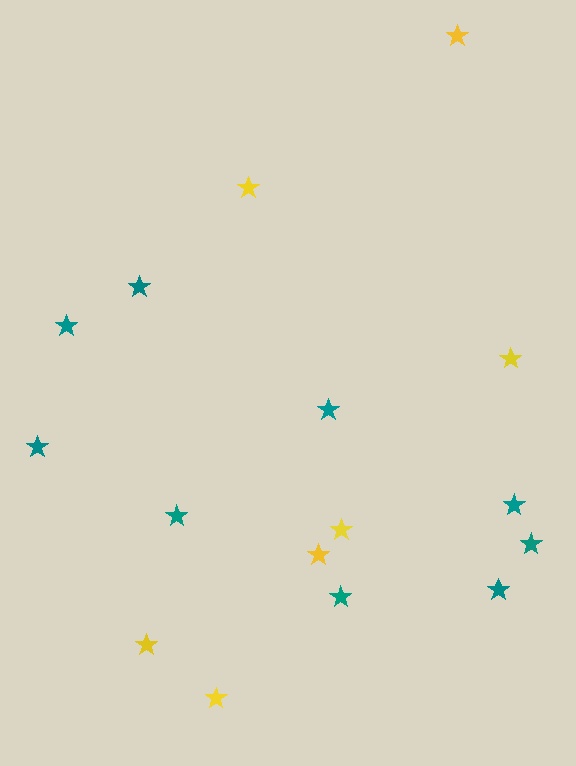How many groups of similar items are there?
There are 2 groups: one group of yellow stars (7) and one group of teal stars (9).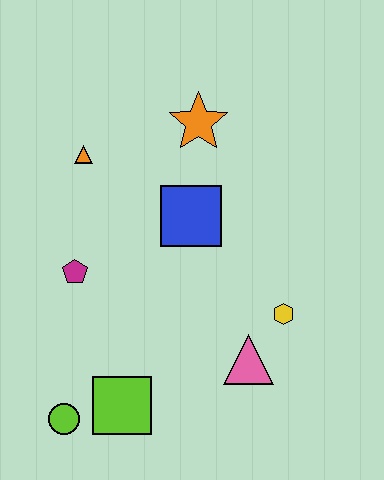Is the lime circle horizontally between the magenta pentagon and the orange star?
No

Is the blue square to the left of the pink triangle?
Yes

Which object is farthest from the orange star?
The lime circle is farthest from the orange star.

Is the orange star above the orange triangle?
Yes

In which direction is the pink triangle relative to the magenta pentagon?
The pink triangle is to the right of the magenta pentagon.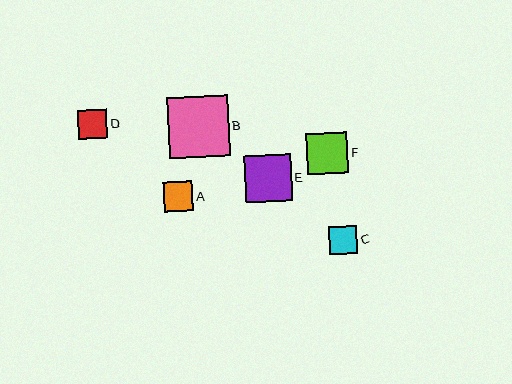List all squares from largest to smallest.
From largest to smallest: B, E, F, D, A, C.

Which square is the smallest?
Square C is the smallest with a size of approximately 29 pixels.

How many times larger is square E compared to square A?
Square E is approximately 1.6 times the size of square A.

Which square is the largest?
Square B is the largest with a size of approximately 60 pixels.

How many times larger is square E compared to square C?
Square E is approximately 1.7 times the size of square C.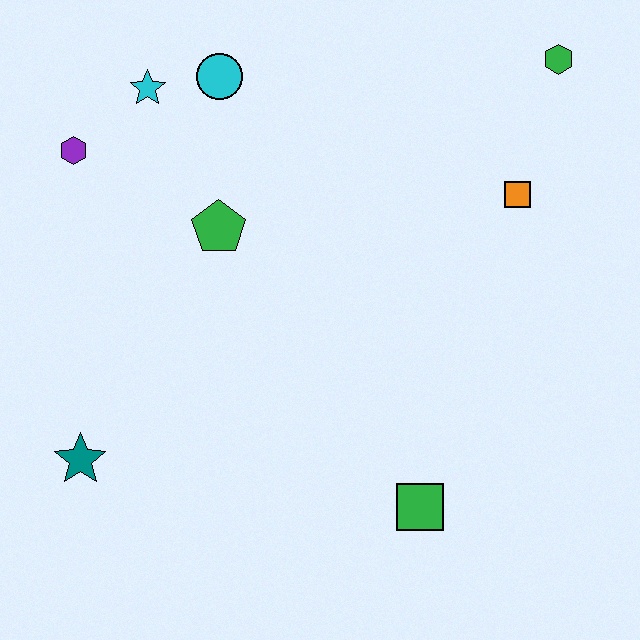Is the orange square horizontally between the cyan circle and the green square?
No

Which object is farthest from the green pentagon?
The green hexagon is farthest from the green pentagon.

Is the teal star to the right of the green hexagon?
No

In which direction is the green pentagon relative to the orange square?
The green pentagon is to the left of the orange square.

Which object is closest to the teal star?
The green pentagon is closest to the teal star.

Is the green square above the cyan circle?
No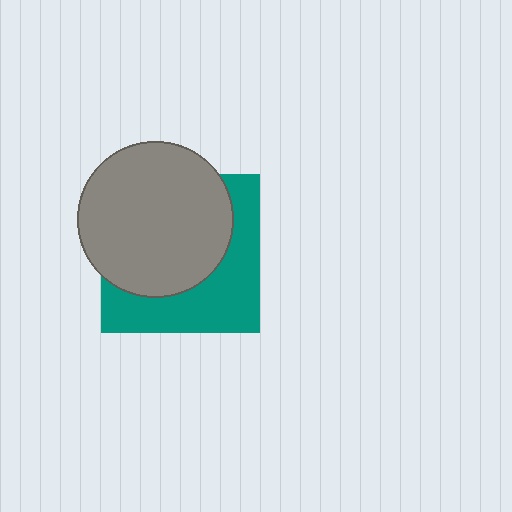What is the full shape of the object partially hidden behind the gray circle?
The partially hidden object is a teal square.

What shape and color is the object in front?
The object in front is a gray circle.